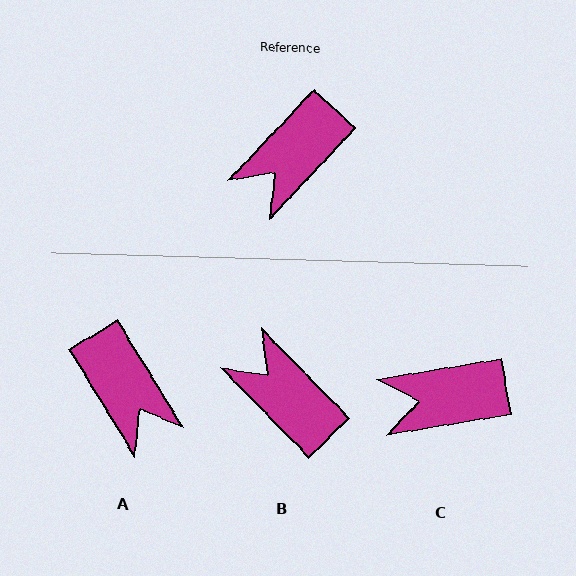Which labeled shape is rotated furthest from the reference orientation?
B, about 92 degrees away.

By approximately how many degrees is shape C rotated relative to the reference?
Approximately 37 degrees clockwise.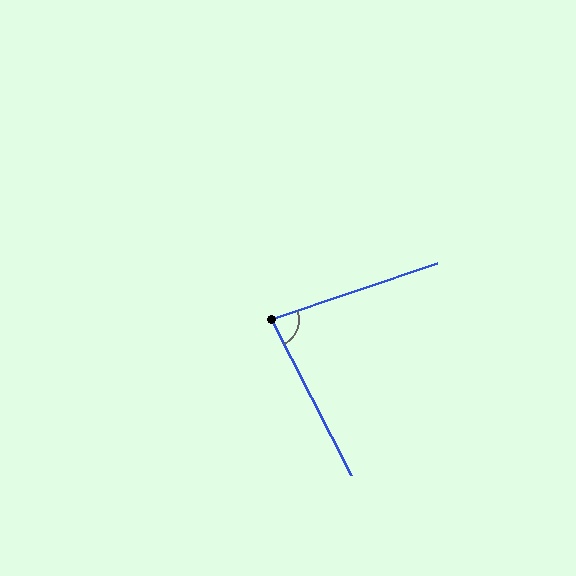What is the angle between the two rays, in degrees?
Approximately 82 degrees.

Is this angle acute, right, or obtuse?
It is acute.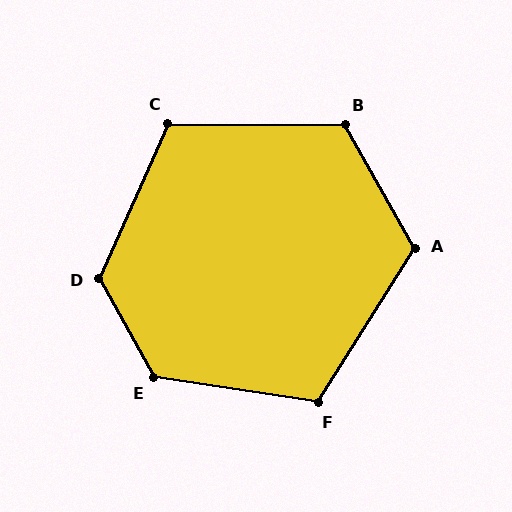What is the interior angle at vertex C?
Approximately 114 degrees (obtuse).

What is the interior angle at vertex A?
Approximately 119 degrees (obtuse).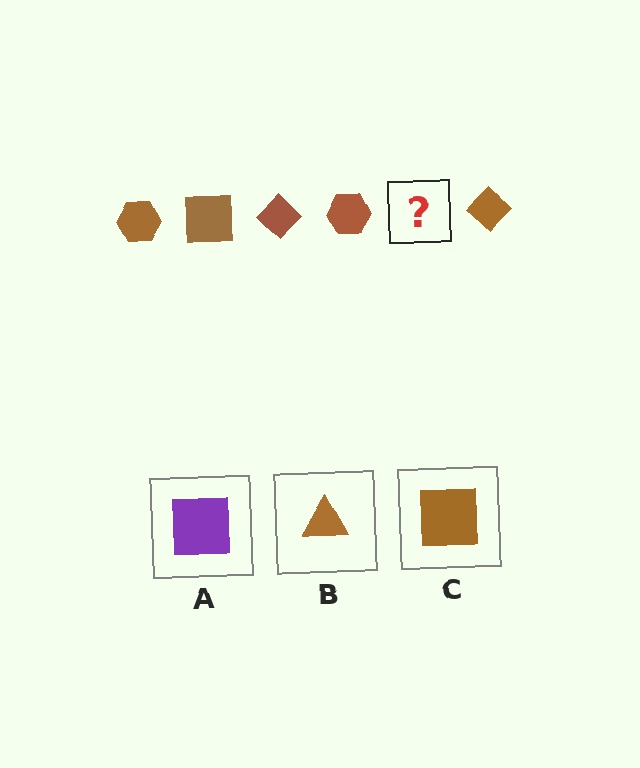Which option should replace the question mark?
Option C.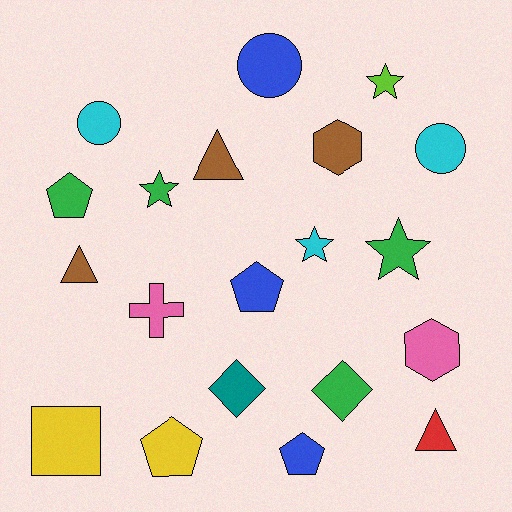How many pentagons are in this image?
There are 4 pentagons.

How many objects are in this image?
There are 20 objects.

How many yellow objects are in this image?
There are 2 yellow objects.